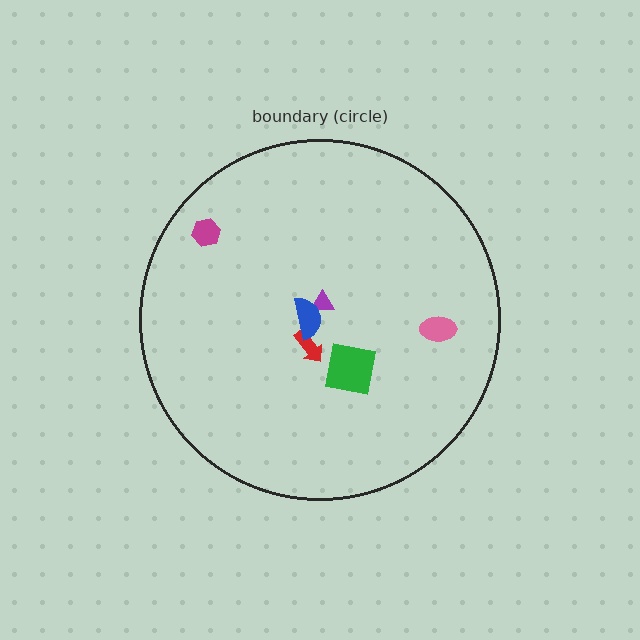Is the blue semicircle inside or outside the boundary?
Inside.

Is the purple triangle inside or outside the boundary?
Inside.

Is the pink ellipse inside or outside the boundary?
Inside.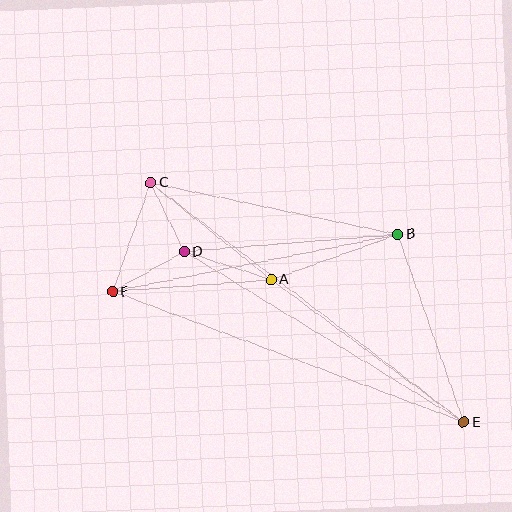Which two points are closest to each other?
Points C and D are closest to each other.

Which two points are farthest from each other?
Points C and E are farthest from each other.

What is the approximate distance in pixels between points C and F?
The distance between C and F is approximately 115 pixels.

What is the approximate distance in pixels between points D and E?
The distance between D and E is approximately 328 pixels.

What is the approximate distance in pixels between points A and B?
The distance between A and B is approximately 135 pixels.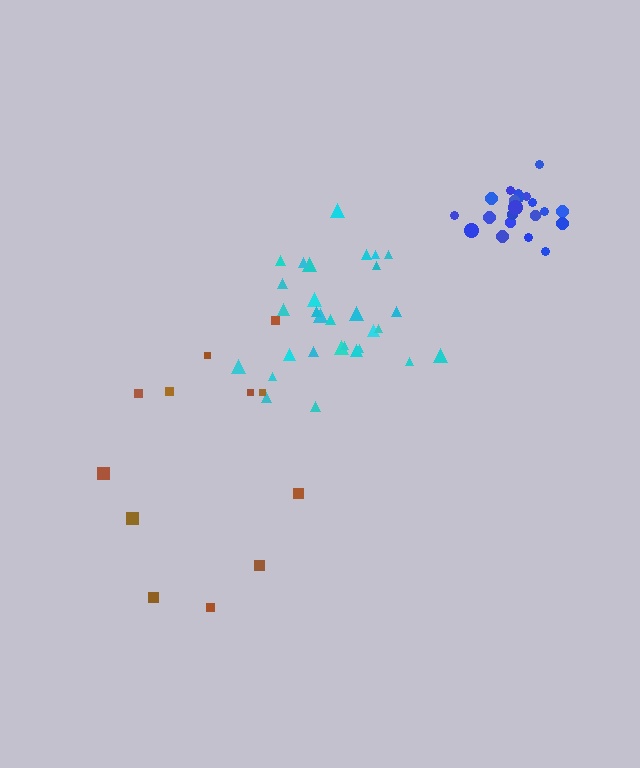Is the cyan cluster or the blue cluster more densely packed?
Blue.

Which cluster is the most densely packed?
Blue.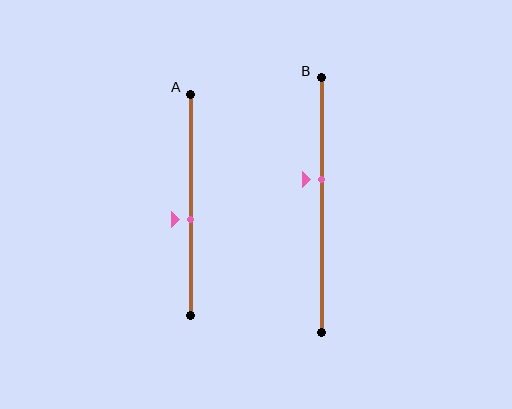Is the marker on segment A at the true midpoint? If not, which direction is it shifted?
No, the marker on segment A is shifted downward by about 6% of the segment length.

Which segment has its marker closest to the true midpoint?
Segment A has its marker closest to the true midpoint.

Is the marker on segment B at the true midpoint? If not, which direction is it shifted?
No, the marker on segment B is shifted upward by about 10% of the segment length.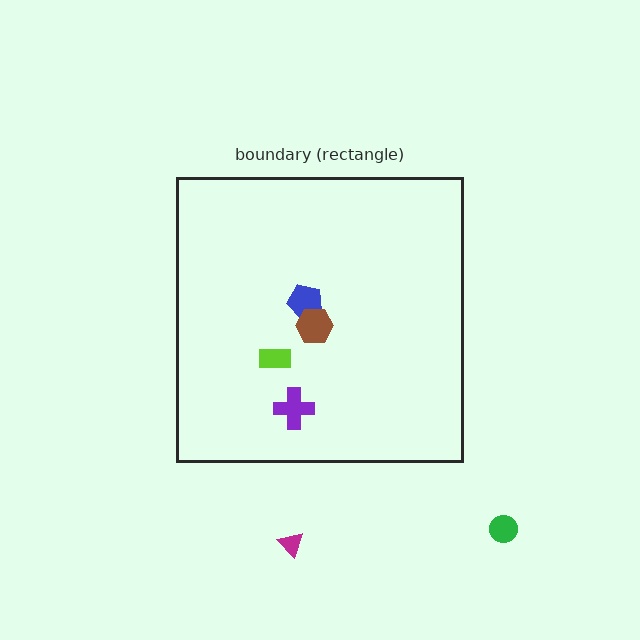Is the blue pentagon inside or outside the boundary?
Inside.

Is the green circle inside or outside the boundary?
Outside.